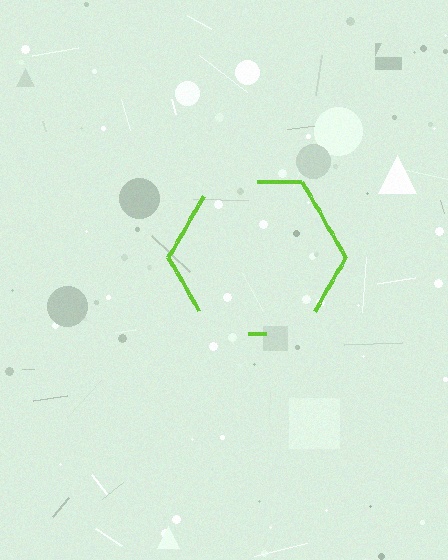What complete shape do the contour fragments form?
The contour fragments form a hexagon.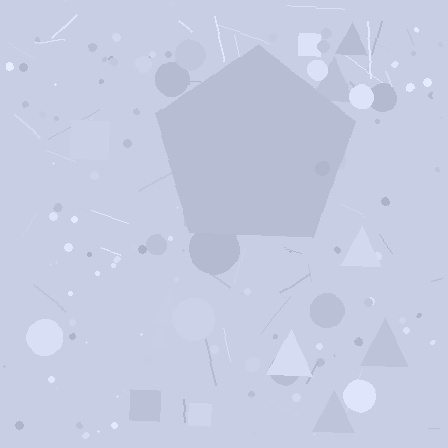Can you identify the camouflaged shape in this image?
The camouflaged shape is a pentagon.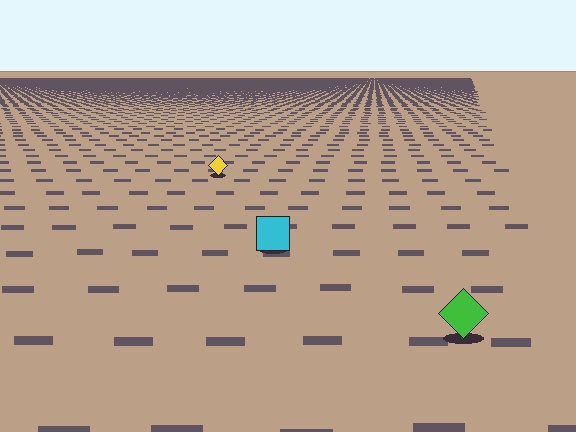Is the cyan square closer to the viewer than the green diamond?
No. The green diamond is closer — you can tell from the texture gradient: the ground texture is coarser near it.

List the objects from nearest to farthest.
From nearest to farthest: the green diamond, the cyan square, the yellow diamond.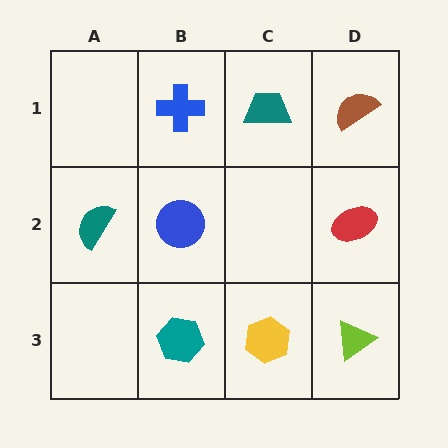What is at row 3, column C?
A yellow hexagon.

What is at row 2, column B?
A blue circle.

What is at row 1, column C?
A teal trapezoid.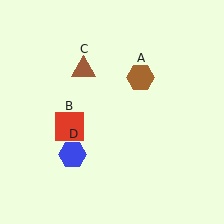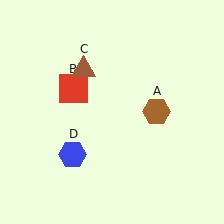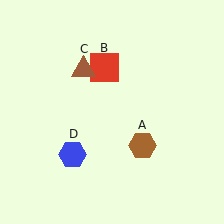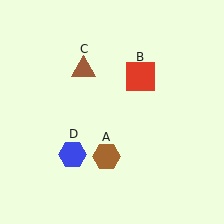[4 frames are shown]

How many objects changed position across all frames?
2 objects changed position: brown hexagon (object A), red square (object B).